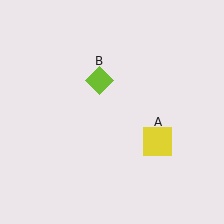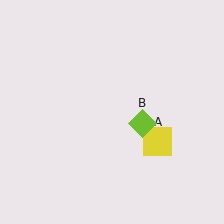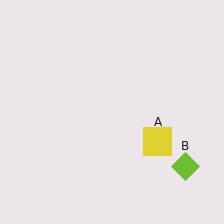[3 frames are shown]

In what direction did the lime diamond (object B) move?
The lime diamond (object B) moved down and to the right.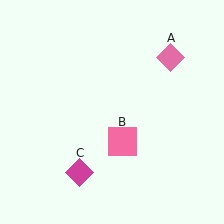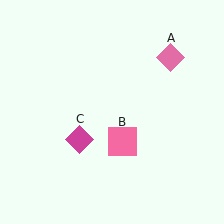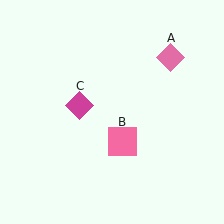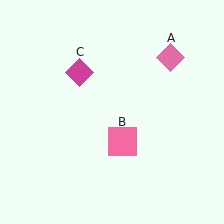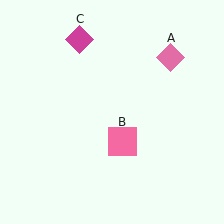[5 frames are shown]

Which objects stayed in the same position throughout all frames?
Pink diamond (object A) and pink square (object B) remained stationary.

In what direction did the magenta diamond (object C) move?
The magenta diamond (object C) moved up.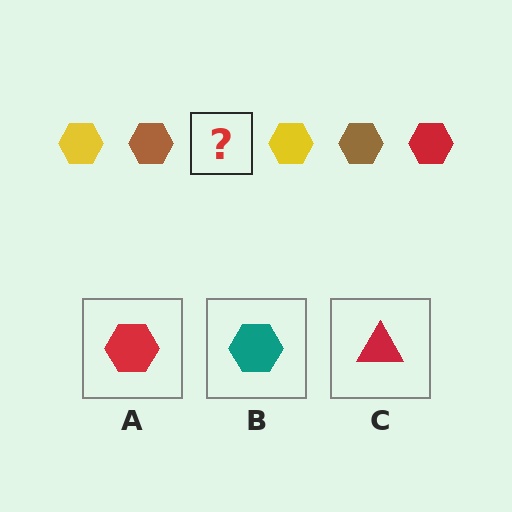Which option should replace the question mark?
Option A.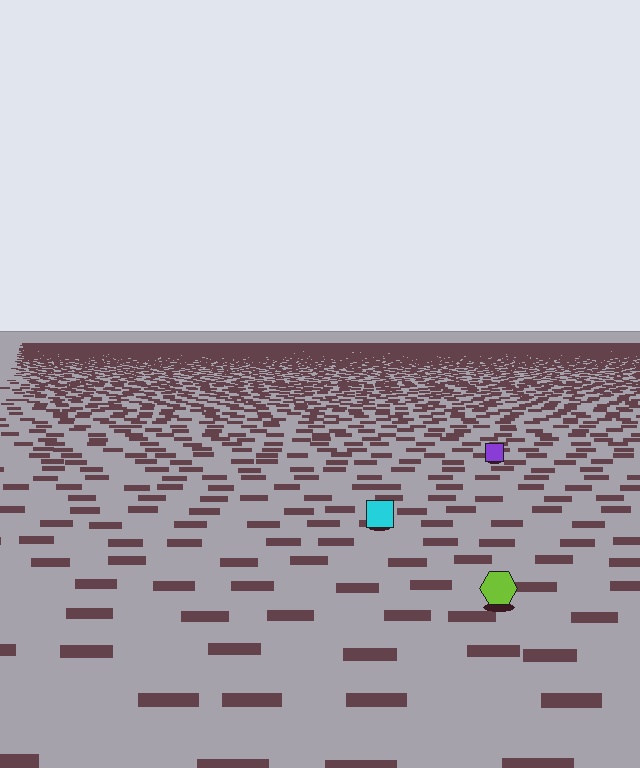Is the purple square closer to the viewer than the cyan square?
No. The cyan square is closer — you can tell from the texture gradient: the ground texture is coarser near it.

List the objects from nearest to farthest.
From nearest to farthest: the lime hexagon, the cyan square, the purple square.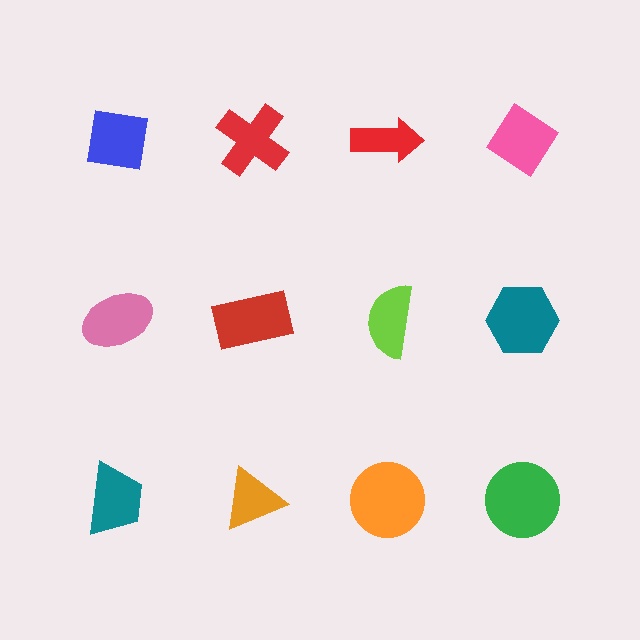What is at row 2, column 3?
A lime semicircle.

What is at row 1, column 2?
A red cross.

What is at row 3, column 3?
An orange circle.